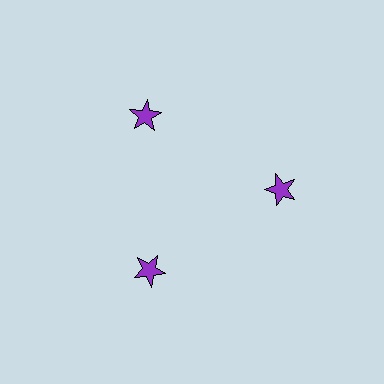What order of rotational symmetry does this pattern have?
This pattern has 3-fold rotational symmetry.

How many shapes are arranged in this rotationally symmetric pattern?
There are 3 shapes, arranged in 3 groups of 1.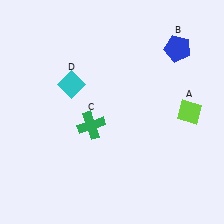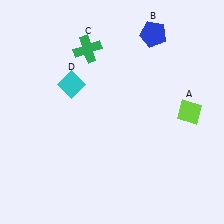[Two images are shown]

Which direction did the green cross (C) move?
The green cross (C) moved up.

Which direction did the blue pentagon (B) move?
The blue pentagon (B) moved left.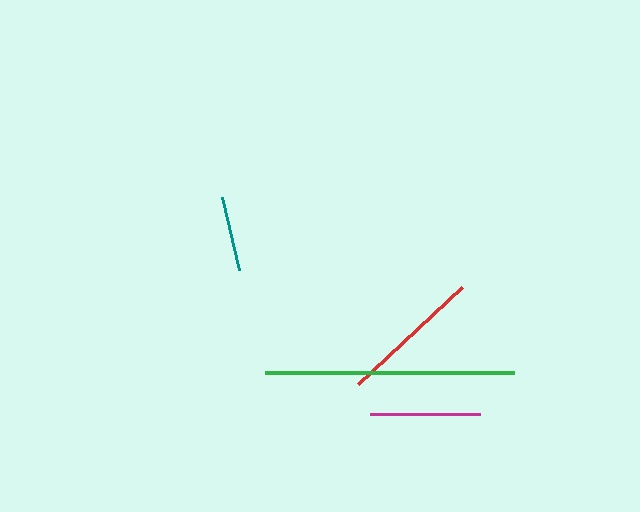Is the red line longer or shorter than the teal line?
The red line is longer than the teal line.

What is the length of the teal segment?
The teal segment is approximately 75 pixels long.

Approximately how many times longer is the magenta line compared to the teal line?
The magenta line is approximately 1.5 times the length of the teal line.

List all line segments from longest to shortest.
From longest to shortest: green, red, magenta, teal.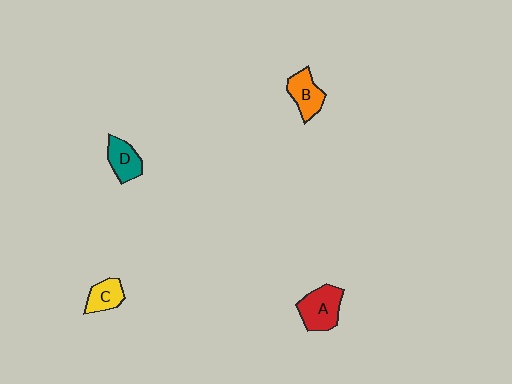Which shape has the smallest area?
Shape C (yellow).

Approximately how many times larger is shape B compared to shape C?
Approximately 1.2 times.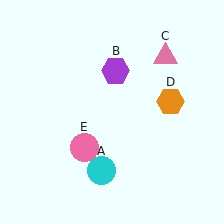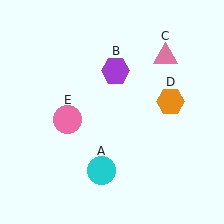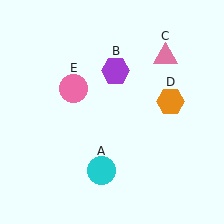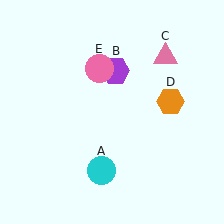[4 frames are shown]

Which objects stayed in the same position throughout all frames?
Cyan circle (object A) and purple hexagon (object B) and pink triangle (object C) and orange hexagon (object D) remained stationary.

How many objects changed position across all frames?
1 object changed position: pink circle (object E).